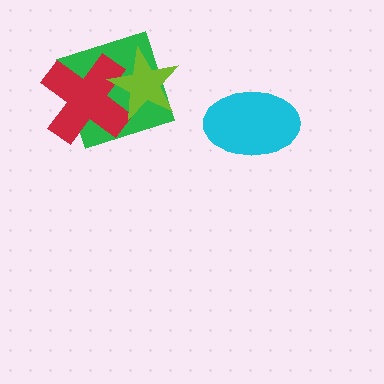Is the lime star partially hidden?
No, no other shape covers it.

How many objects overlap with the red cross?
2 objects overlap with the red cross.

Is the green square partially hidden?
Yes, it is partially covered by another shape.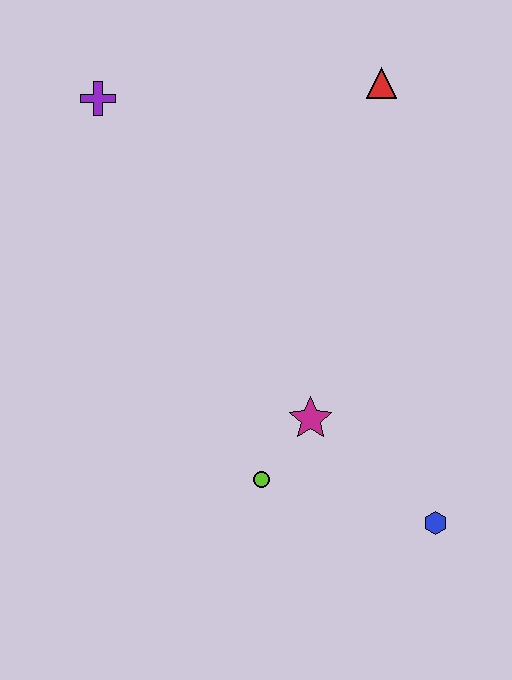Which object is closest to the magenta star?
The lime circle is closest to the magenta star.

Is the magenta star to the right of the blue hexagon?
No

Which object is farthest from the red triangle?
The blue hexagon is farthest from the red triangle.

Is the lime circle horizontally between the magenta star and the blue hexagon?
No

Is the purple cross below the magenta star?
No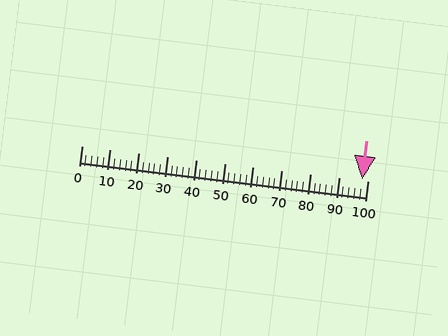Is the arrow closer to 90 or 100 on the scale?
The arrow is closer to 100.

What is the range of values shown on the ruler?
The ruler shows values from 0 to 100.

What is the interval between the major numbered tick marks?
The major tick marks are spaced 10 units apart.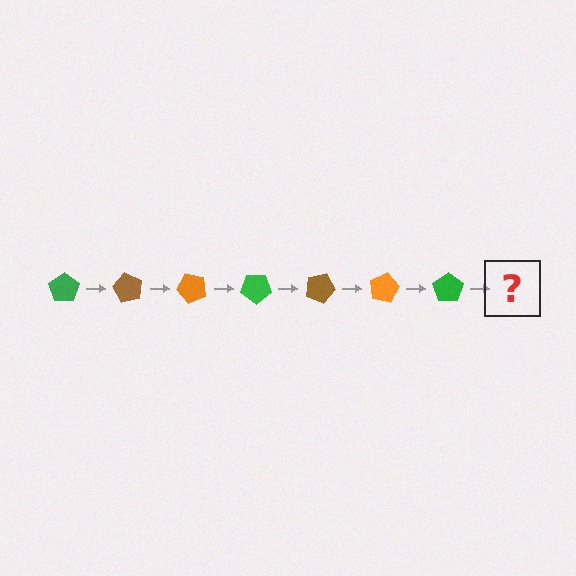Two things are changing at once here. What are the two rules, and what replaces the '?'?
The two rules are that it rotates 60 degrees each step and the color cycles through green, brown, and orange. The '?' should be a brown pentagon, rotated 420 degrees from the start.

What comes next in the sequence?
The next element should be a brown pentagon, rotated 420 degrees from the start.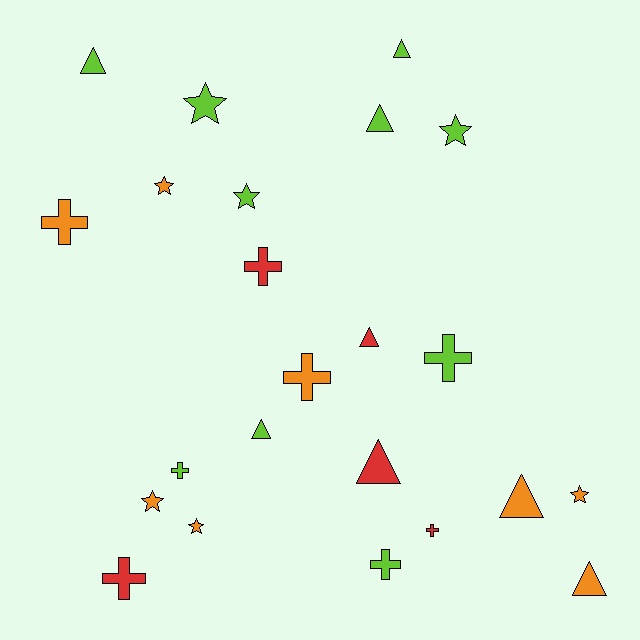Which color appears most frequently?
Lime, with 10 objects.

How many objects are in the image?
There are 23 objects.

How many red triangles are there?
There are 2 red triangles.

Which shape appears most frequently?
Triangle, with 8 objects.